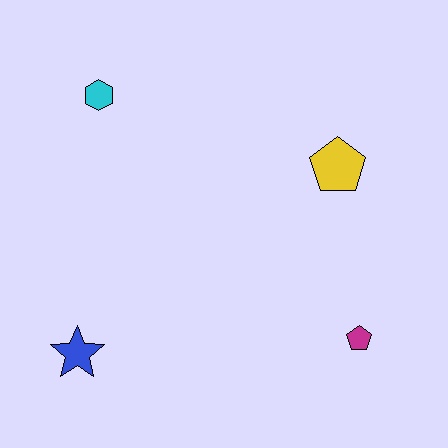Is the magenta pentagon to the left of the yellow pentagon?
No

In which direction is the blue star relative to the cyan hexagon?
The blue star is below the cyan hexagon.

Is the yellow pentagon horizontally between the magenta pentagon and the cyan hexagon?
Yes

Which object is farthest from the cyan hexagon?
The magenta pentagon is farthest from the cyan hexagon.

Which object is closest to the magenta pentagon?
The yellow pentagon is closest to the magenta pentagon.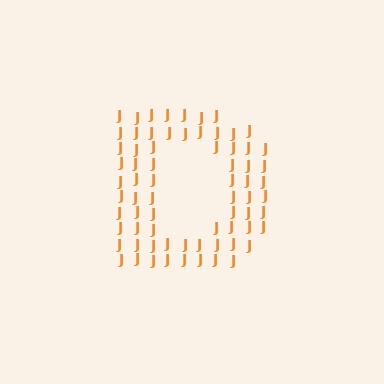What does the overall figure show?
The overall figure shows the letter D.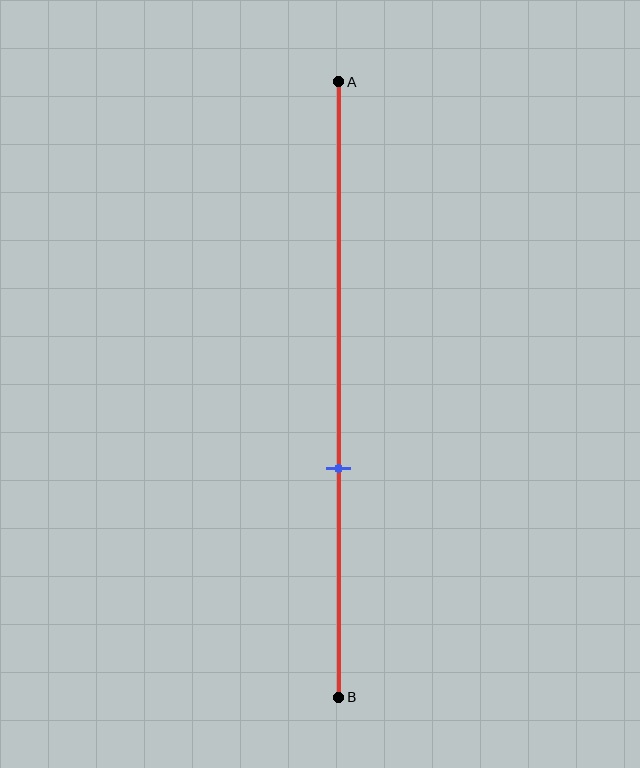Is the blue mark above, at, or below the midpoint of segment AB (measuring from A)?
The blue mark is below the midpoint of segment AB.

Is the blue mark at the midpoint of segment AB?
No, the mark is at about 65% from A, not at the 50% midpoint.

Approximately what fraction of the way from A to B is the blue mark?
The blue mark is approximately 65% of the way from A to B.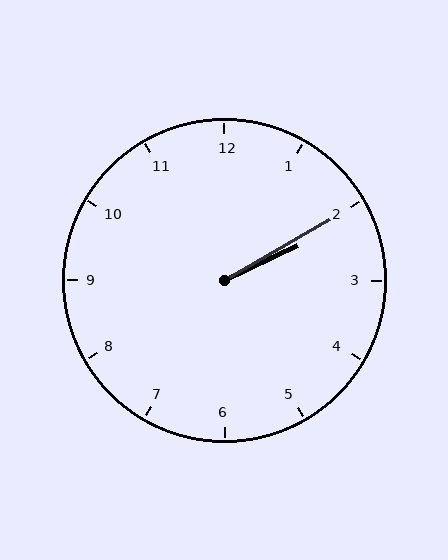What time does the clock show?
2:10.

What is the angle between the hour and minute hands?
Approximately 5 degrees.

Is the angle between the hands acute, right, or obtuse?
It is acute.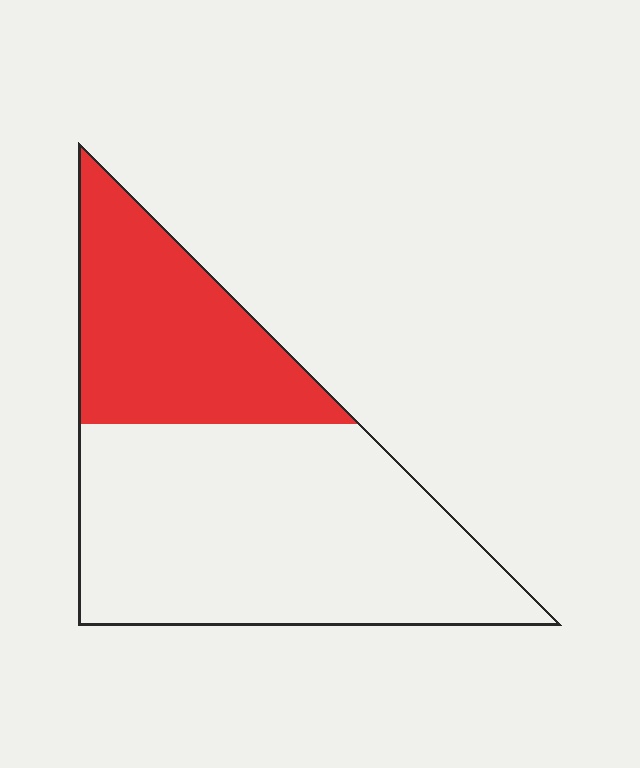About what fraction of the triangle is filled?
About one third (1/3).